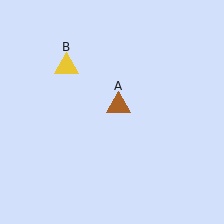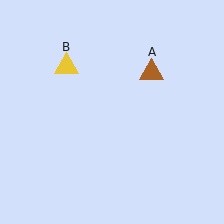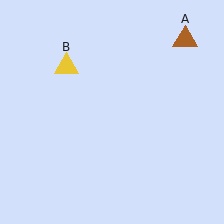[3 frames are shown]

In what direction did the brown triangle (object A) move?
The brown triangle (object A) moved up and to the right.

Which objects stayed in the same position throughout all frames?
Yellow triangle (object B) remained stationary.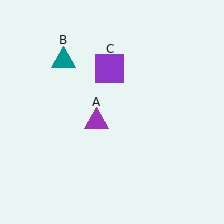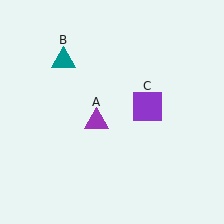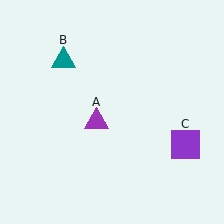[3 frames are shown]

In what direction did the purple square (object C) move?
The purple square (object C) moved down and to the right.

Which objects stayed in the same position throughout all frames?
Purple triangle (object A) and teal triangle (object B) remained stationary.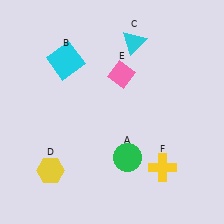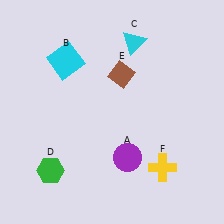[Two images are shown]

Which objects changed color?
A changed from green to purple. D changed from yellow to green. E changed from pink to brown.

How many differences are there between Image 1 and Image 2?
There are 3 differences between the two images.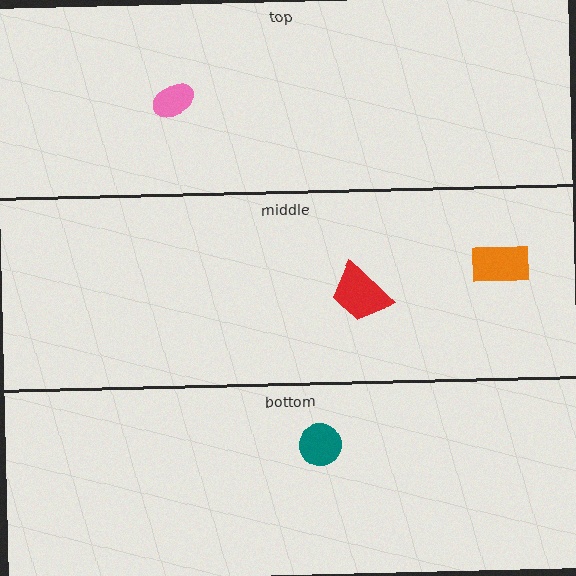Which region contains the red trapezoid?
The middle region.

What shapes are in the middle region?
The orange rectangle, the red trapezoid.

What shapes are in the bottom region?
The teal circle.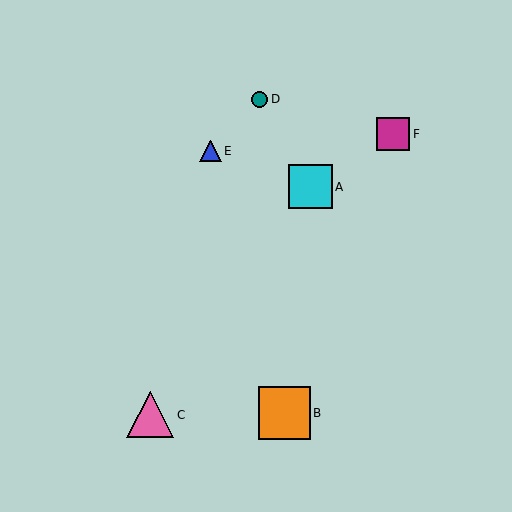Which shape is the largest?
The orange square (labeled B) is the largest.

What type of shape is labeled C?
Shape C is a pink triangle.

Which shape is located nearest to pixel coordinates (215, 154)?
The blue triangle (labeled E) at (210, 151) is nearest to that location.